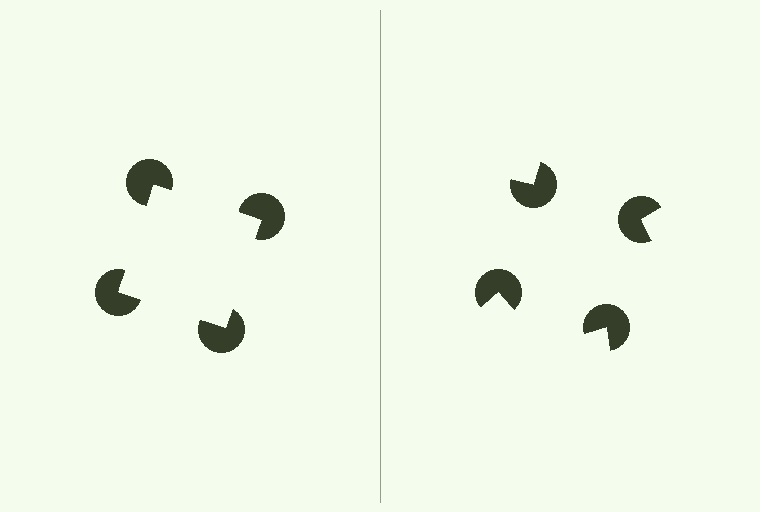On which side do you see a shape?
An illusory square appears on the left side. On the right side the wedge cuts are rotated, so no coherent shape forms.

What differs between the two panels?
The pac-man discs are positioned identically on both sides; only the wedge orientations differ. On the left they align to a square; on the right they are misaligned.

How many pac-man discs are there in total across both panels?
8 — 4 on each side.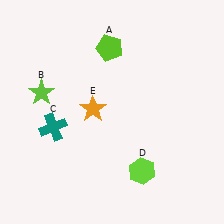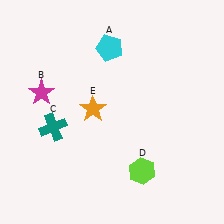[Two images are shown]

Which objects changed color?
A changed from lime to cyan. B changed from lime to magenta.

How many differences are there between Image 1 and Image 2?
There are 2 differences between the two images.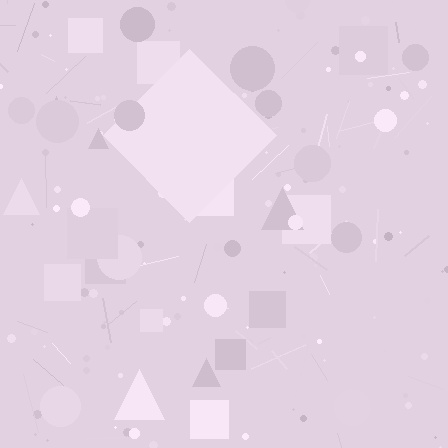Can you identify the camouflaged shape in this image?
The camouflaged shape is a diamond.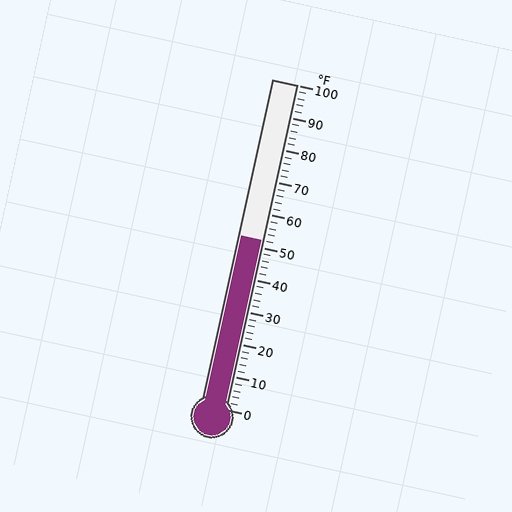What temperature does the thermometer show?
The thermometer shows approximately 52°F.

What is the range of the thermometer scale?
The thermometer scale ranges from 0°F to 100°F.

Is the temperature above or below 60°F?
The temperature is below 60°F.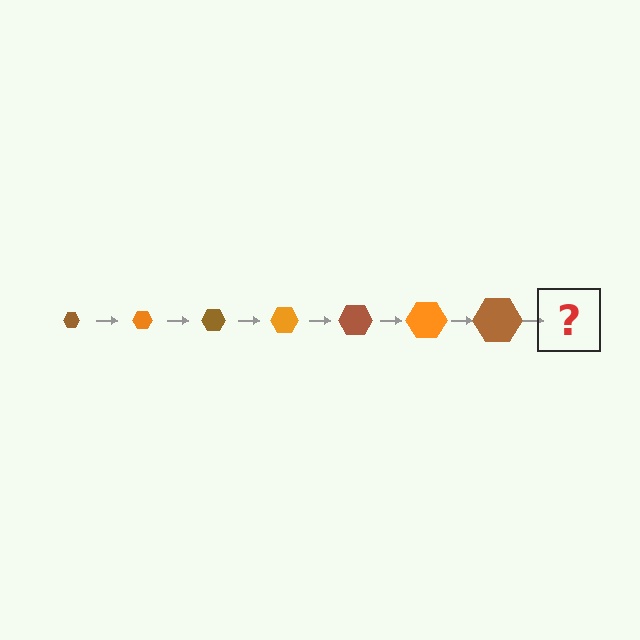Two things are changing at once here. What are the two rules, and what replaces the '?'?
The two rules are that the hexagon grows larger each step and the color cycles through brown and orange. The '?' should be an orange hexagon, larger than the previous one.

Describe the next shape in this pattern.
It should be an orange hexagon, larger than the previous one.